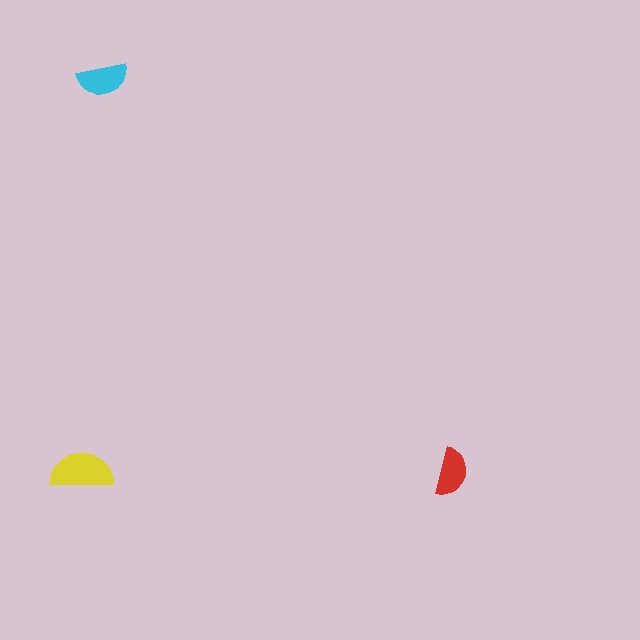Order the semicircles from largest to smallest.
the yellow one, the cyan one, the red one.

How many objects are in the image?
There are 3 objects in the image.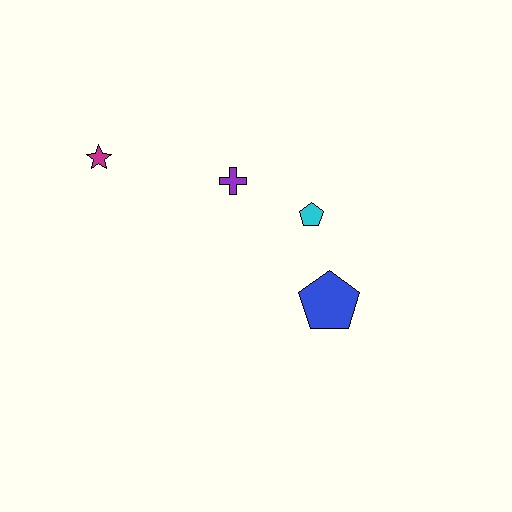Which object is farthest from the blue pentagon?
The magenta star is farthest from the blue pentagon.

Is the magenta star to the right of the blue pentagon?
No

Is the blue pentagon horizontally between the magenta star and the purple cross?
No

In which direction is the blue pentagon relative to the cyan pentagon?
The blue pentagon is below the cyan pentagon.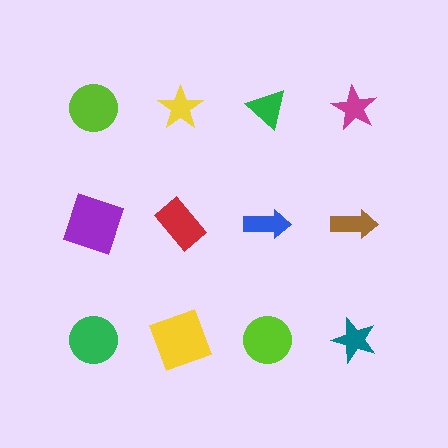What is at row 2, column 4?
A brown arrow.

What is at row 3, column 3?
A lime circle.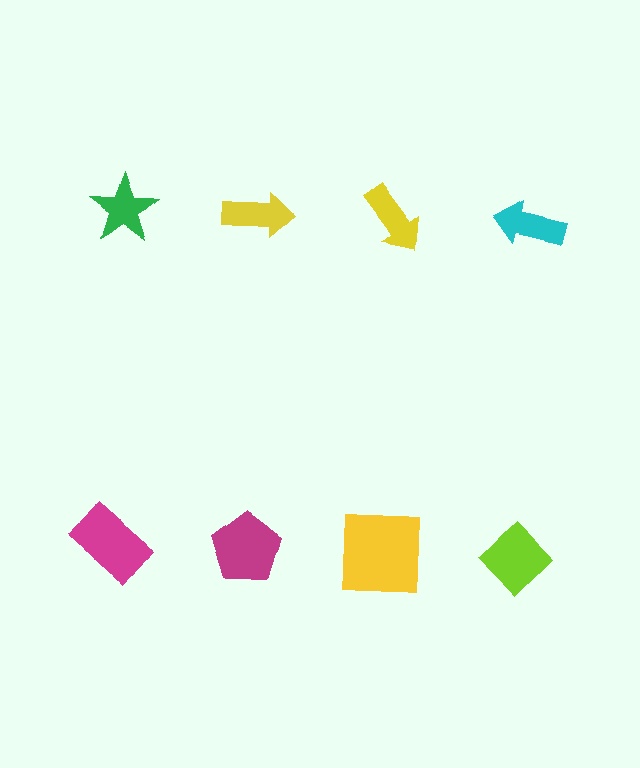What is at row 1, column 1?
A green star.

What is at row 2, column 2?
A magenta pentagon.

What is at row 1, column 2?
A yellow arrow.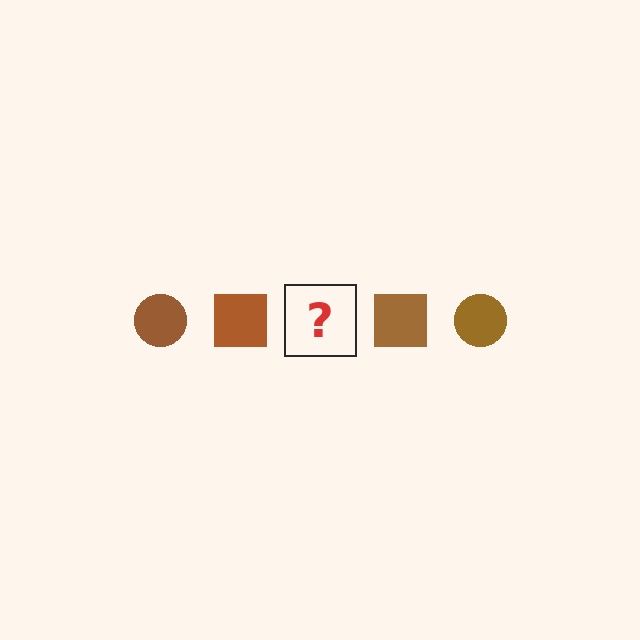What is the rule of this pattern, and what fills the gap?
The rule is that the pattern cycles through circle, square shapes in brown. The gap should be filled with a brown circle.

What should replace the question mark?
The question mark should be replaced with a brown circle.